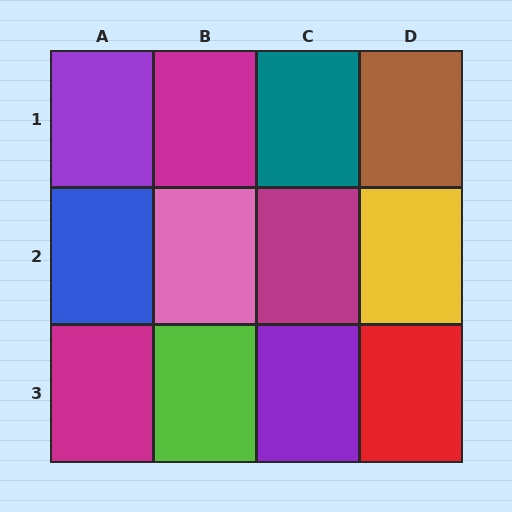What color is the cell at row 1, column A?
Purple.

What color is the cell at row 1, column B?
Magenta.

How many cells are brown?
1 cell is brown.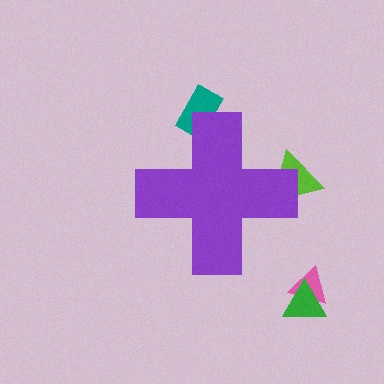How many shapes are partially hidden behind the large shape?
2 shapes are partially hidden.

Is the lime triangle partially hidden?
Yes, the lime triangle is partially hidden behind the purple cross.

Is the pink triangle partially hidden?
No, the pink triangle is fully visible.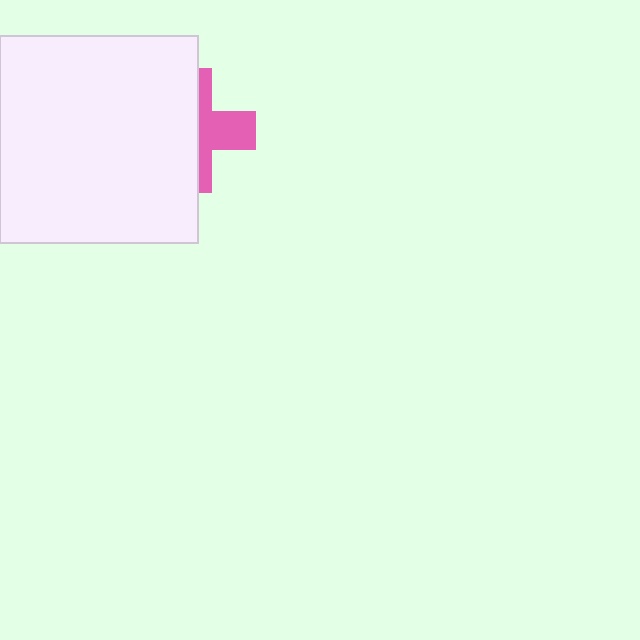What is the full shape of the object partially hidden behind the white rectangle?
The partially hidden object is a pink cross.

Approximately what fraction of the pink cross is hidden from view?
Roughly 61% of the pink cross is hidden behind the white rectangle.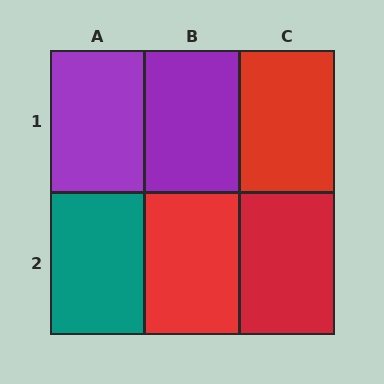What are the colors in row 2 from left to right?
Teal, red, red.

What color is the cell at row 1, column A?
Purple.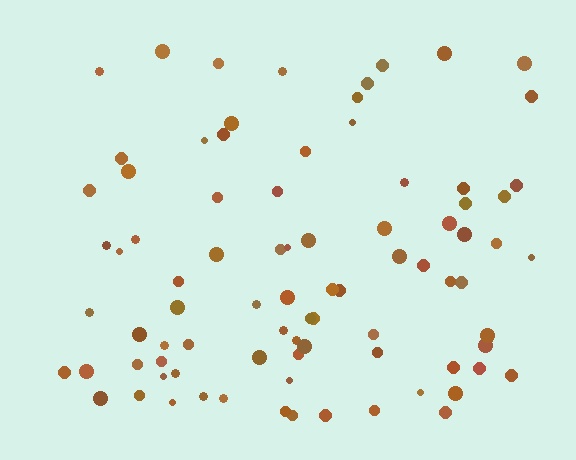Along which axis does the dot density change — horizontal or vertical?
Vertical.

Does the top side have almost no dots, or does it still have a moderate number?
Still a moderate number, just noticeably fewer than the bottom.